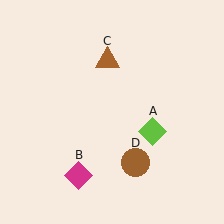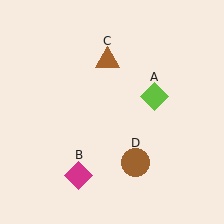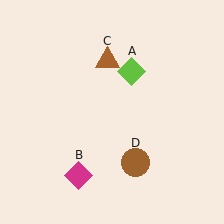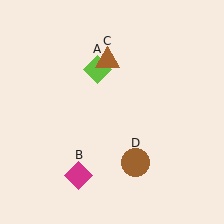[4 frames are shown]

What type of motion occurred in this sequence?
The lime diamond (object A) rotated counterclockwise around the center of the scene.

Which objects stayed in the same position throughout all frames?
Magenta diamond (object B) and brown triangle (object C) and brown circle (object D) remained stationary.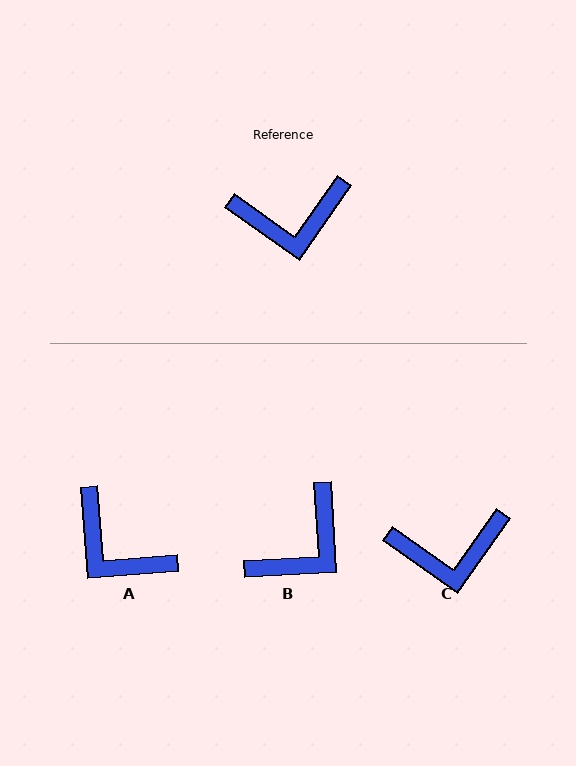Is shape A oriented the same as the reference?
No, it is off by about 50 degrees.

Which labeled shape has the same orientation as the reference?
C.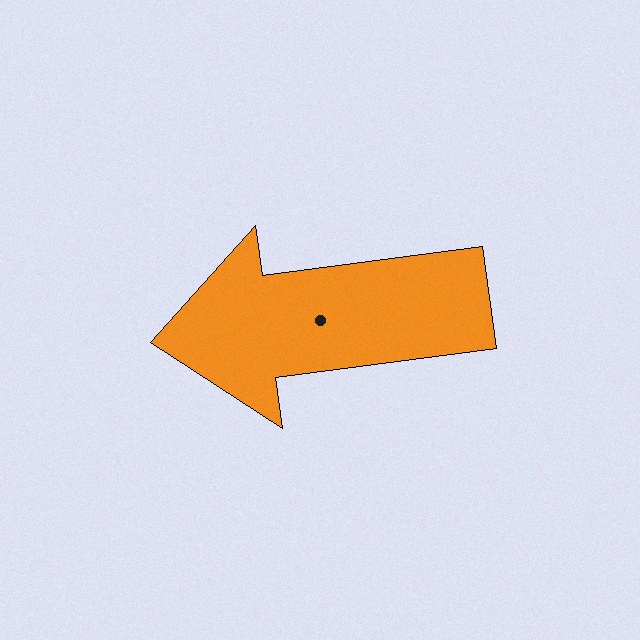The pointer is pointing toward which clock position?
Roughly 9 o'clock.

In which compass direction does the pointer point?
West.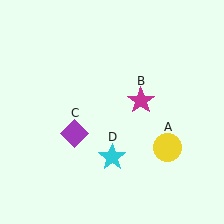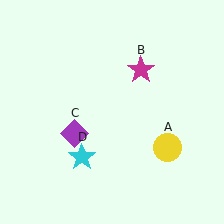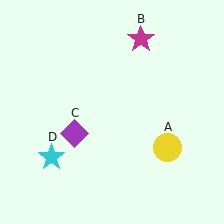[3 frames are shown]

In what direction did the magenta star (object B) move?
The magenta star (object B) moved up.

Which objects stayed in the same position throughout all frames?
Yellow circle (object A) and purple diamond (object C) remained stationary.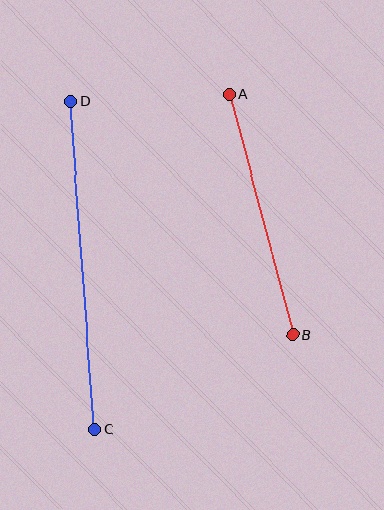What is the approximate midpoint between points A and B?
The midpoint is at approximately (261, 214) pixels.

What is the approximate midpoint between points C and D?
The midpoint is at approximately (83, 266) pixels.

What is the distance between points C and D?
The distance is approximately 329 pixels.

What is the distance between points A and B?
The distance is approximately 248 pixels.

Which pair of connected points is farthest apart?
Points C and D are farthest apart.